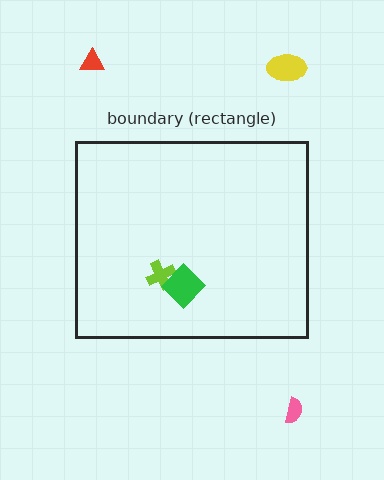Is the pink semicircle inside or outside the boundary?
Outside.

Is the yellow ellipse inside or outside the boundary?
Outside.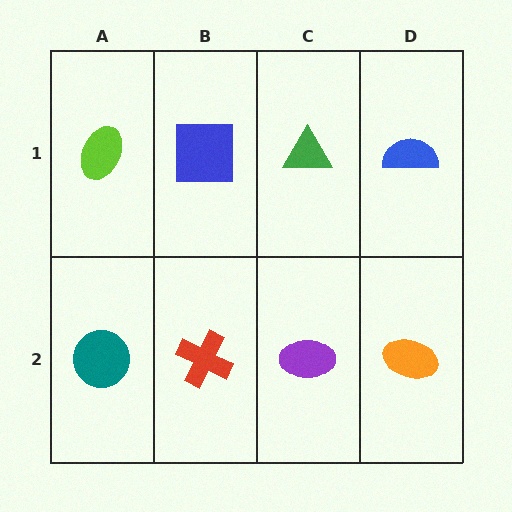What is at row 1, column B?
A blue square.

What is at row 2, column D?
An orange ellipse.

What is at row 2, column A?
A teal circle.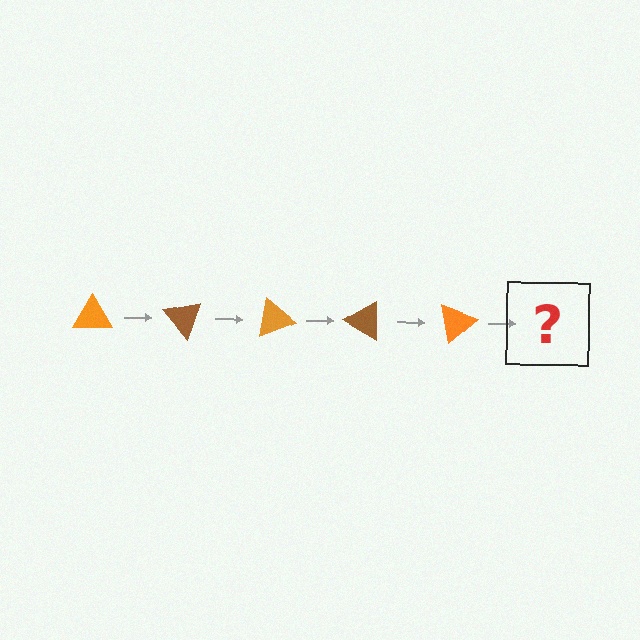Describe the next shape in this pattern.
It should be a brown triangle, rotated 250 degrees from the start.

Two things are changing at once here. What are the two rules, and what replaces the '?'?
The two rules are that it rotates 50 degrees each step and the color cycles through orange and brown. The '?' should be a brown triangle, rotated 250 degrees from the start.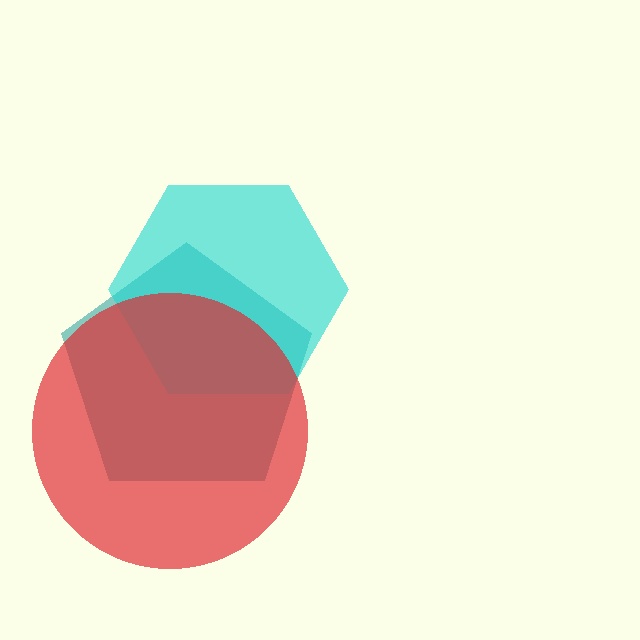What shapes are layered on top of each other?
The layered shapes are: a teal pentagon, a cyan hexagon, a red circle.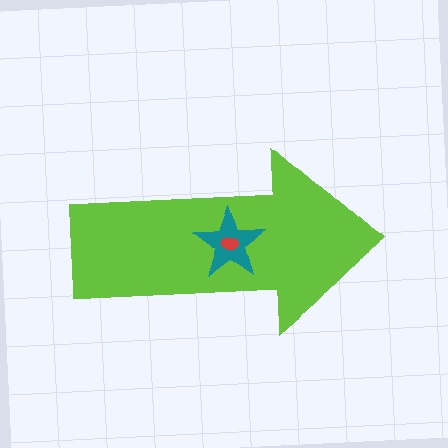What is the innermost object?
The red ellipse.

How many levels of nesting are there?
3.